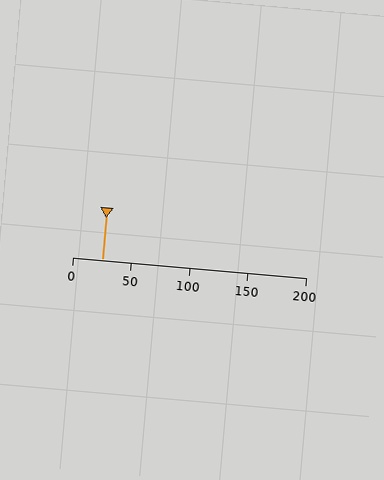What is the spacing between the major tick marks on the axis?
The major ticks are spaced 50 apart.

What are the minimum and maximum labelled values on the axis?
The axis runs from 0 to 200.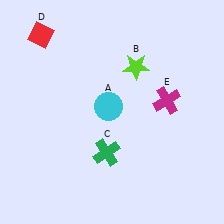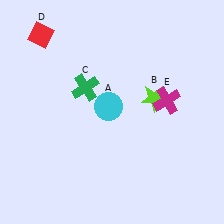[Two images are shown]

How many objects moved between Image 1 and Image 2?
2 objects moved between the two images.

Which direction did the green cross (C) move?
The green cross (C) moved up.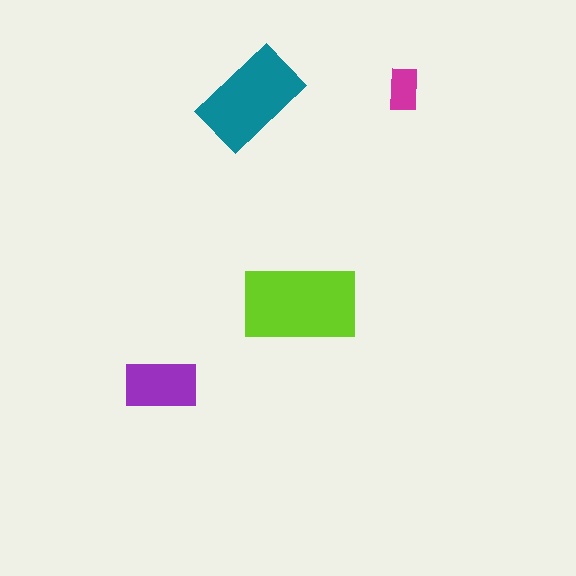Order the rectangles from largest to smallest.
the lime one, the teal one, the purple one, the magenta one.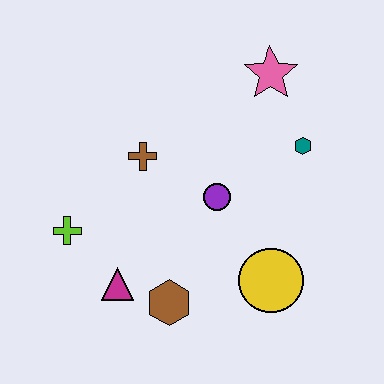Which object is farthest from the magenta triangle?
The pink star is farthest from the magenta triangle.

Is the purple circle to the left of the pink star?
Yes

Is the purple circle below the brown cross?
Yes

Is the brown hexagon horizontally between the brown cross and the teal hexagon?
Yes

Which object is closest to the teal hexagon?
The pink star is closest to the teal hexagon.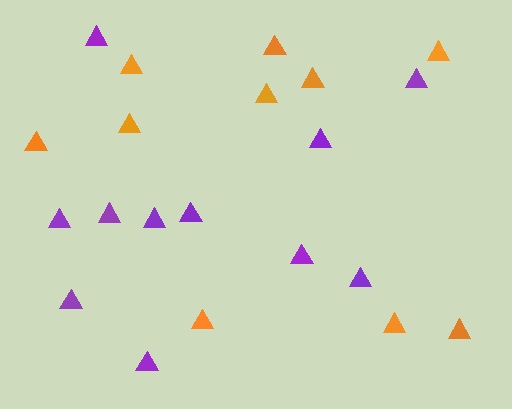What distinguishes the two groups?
There are 2 groups: one group of orange triangles (10) and one group of purple triangles (11).